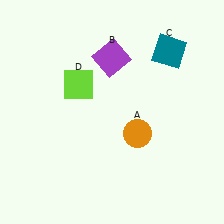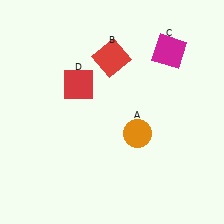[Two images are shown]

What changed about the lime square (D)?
In Image 1, D is lime. In Image 2, it changed to red.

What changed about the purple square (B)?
In Image 1, B is purple. In Image 2, it changed to red.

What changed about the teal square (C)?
In Image 1, C is teal. In Image 2, it changed to magenta.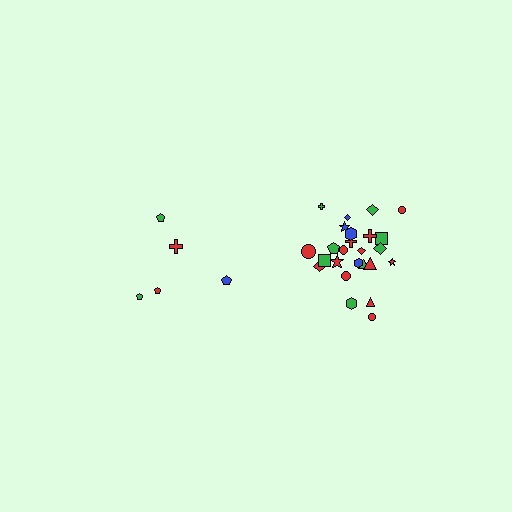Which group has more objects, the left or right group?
The right group.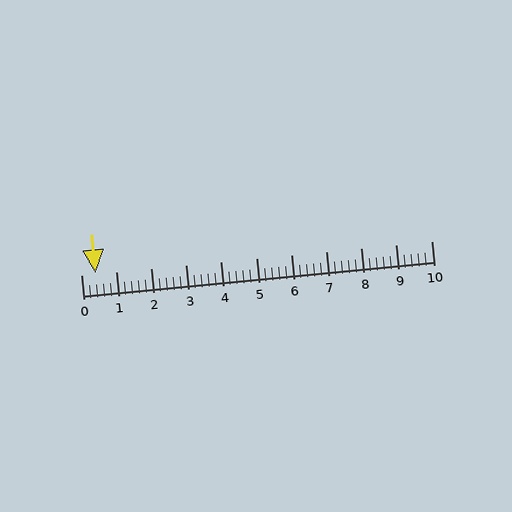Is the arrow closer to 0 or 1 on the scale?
The arrow is closer to 0.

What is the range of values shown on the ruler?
The ruler shows values from 0 to 10.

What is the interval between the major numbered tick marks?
The major tick marks are spaced 1 units apart.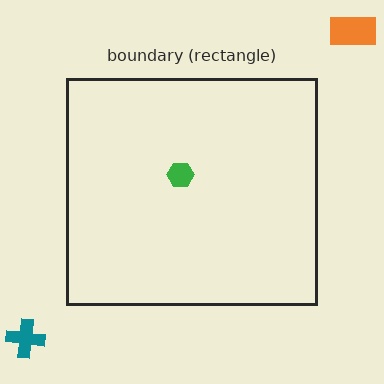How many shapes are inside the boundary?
1 inside, 2 outside.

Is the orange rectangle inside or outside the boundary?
Outside.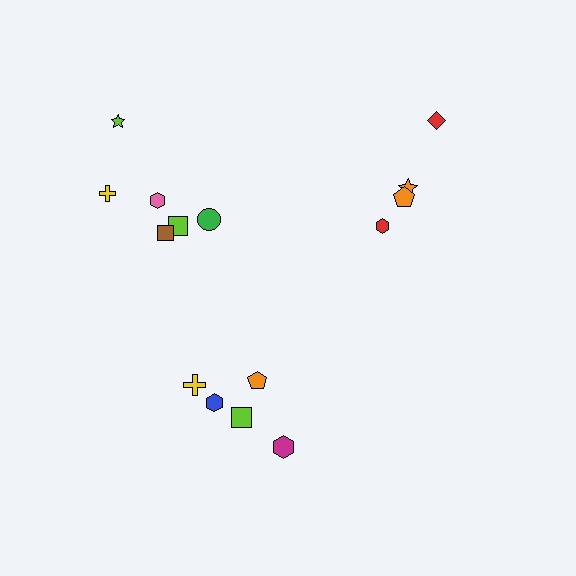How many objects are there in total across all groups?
There are 15 objects.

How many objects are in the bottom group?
There are 5 objects.